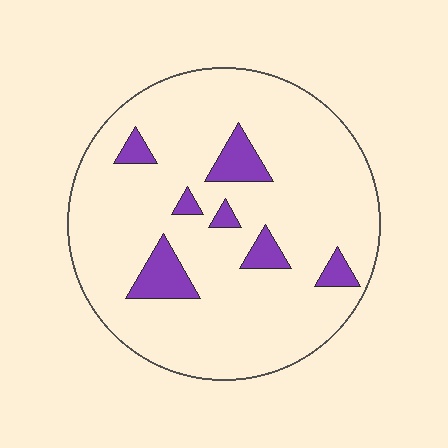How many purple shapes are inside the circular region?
7.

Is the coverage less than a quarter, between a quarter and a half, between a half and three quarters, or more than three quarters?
Less than a quarter.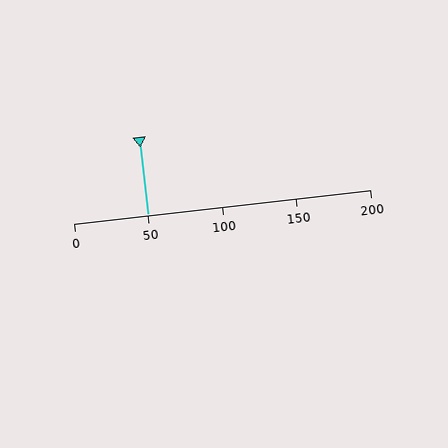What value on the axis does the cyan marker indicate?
The marker indicates approximately 50.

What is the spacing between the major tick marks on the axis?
The major ticks are spaced 50 apart.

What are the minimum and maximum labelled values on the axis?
The axis runs from 0 to 200.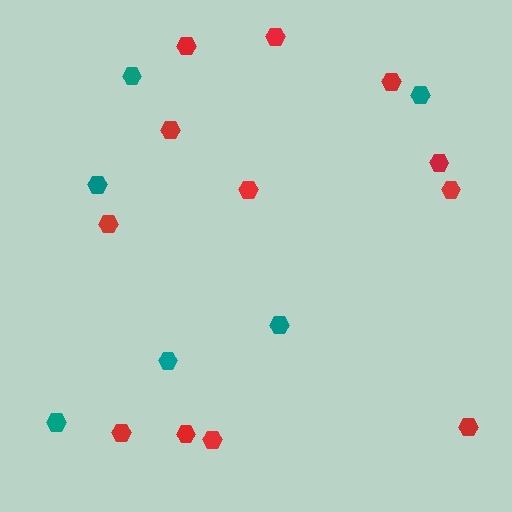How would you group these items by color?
There are 2 groups: one group of red hexagons (12) and one group of teal hexagons (6).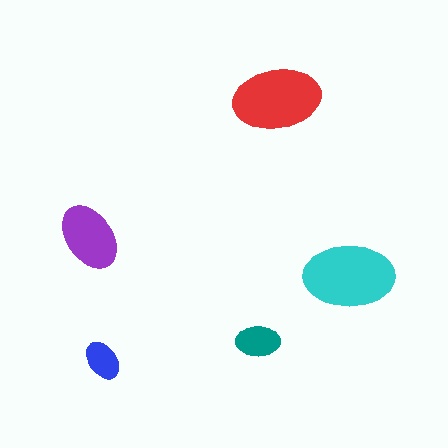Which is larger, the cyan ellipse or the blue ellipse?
The cyan one.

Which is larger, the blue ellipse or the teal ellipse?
The teal one.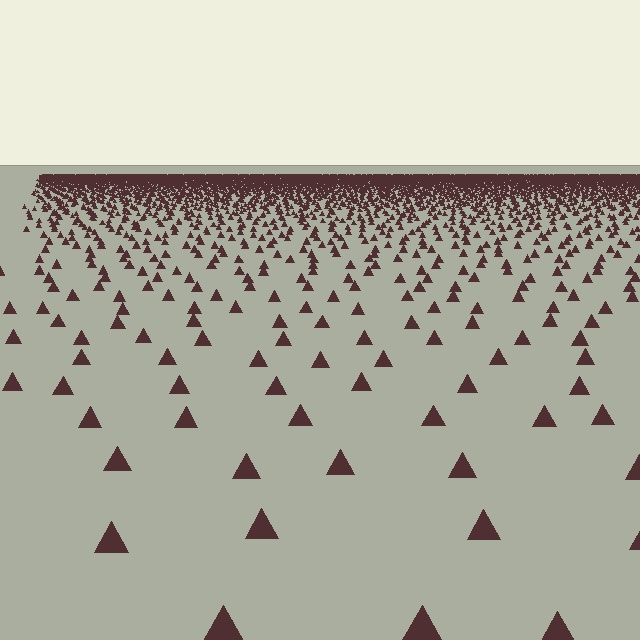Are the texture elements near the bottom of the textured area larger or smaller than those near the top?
Larger. Near the bottom, elements are closer to the viewer and appear at a bigger on-screen size.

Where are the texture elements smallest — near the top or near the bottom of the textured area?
Near the top.